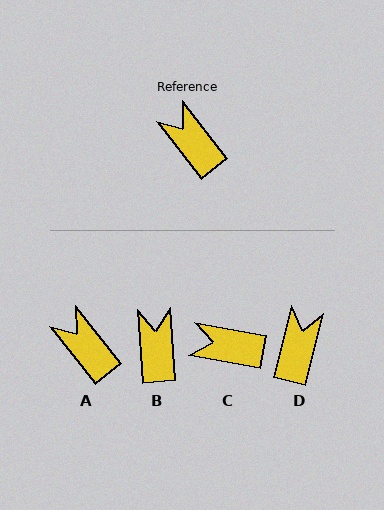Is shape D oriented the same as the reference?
No, it is off by about 52 degrees.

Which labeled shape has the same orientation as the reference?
A.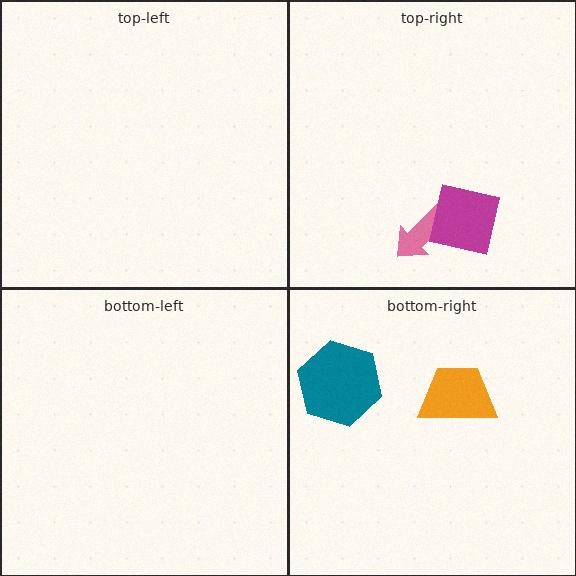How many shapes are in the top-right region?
2.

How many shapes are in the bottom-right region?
2.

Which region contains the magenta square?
The top-right region.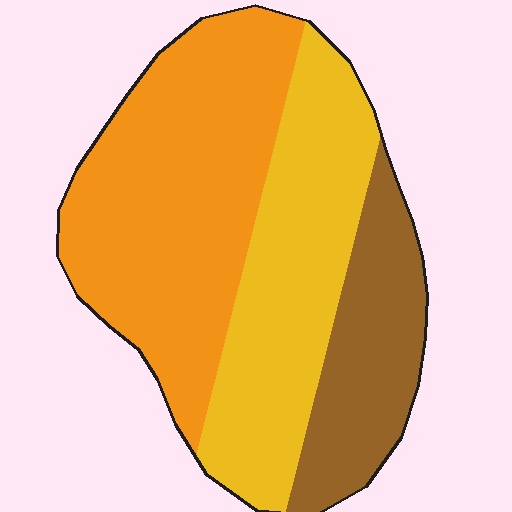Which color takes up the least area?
Brown, at roughly 20%.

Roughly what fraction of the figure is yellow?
Yellow covers 34% of the figure.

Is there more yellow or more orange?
Orange.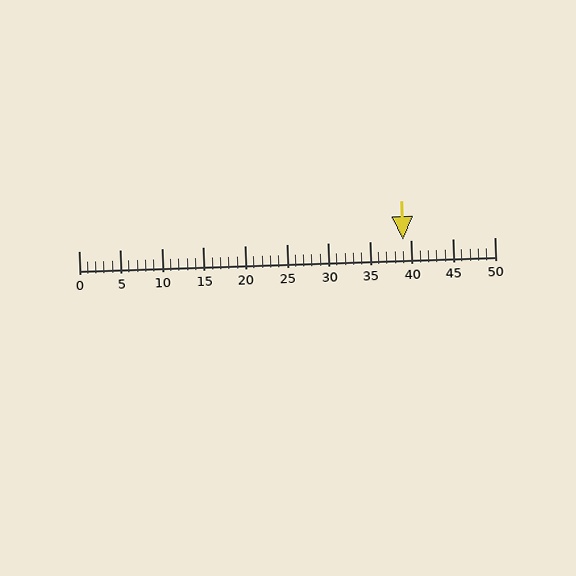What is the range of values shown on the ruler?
The ruler shows values from 0 to 50.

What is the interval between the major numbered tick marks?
The major tick marks are spaced 5 units apart.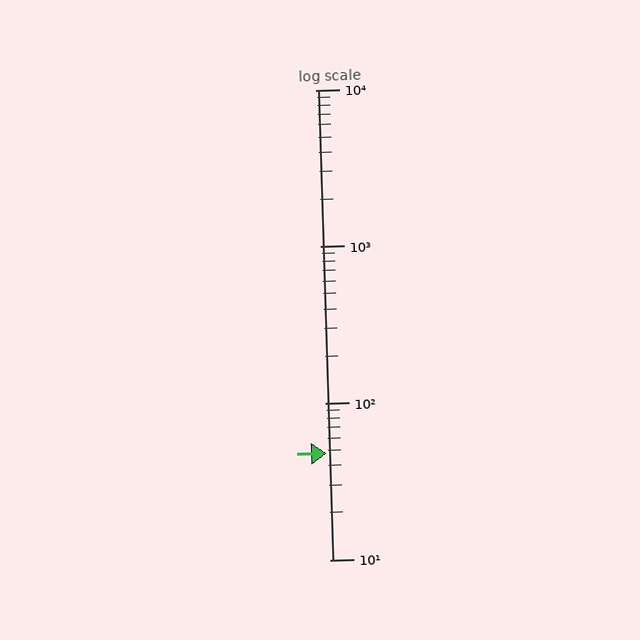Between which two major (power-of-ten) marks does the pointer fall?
The pointer is between 10 and 100.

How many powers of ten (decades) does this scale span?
The scale spans 3 decades, from 10 to 10000.